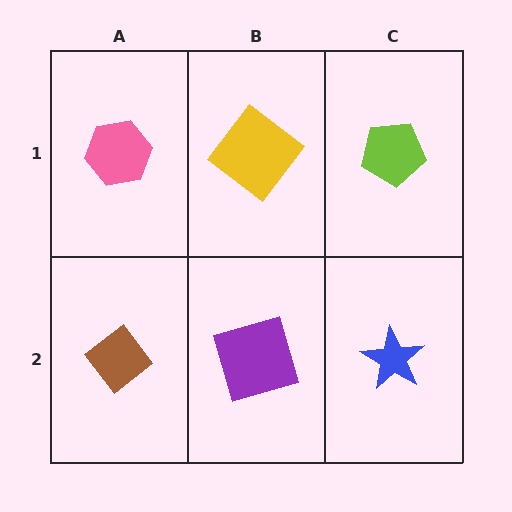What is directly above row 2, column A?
A pink hexagon.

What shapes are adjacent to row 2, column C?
A lime pentagon (row 1, column C), a purple square (row 2, column B).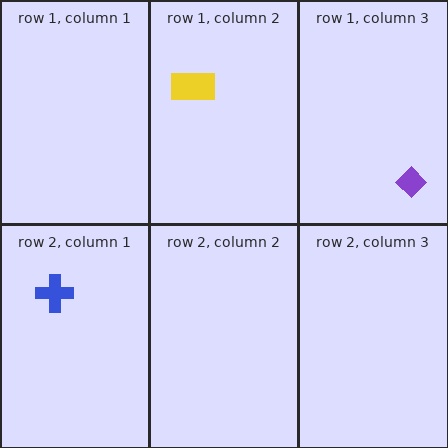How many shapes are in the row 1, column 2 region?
1.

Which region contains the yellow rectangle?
The row 1, column 2 region.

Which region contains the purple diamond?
The row 1, column 3 region.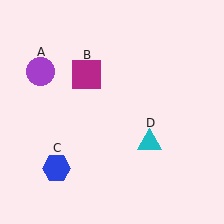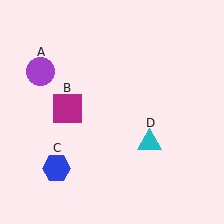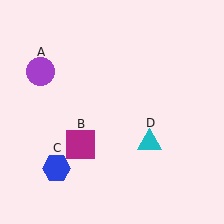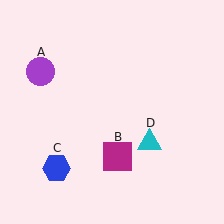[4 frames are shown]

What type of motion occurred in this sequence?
The magenta square (object B) rotated counterclockwise around the center of the scene.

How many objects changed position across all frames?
1 object changed position: magenta square (object B).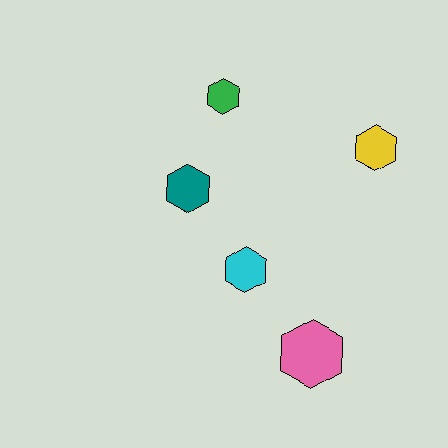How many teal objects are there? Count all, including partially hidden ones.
There is 1 teal object.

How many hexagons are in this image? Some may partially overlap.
There are 5 hexagons.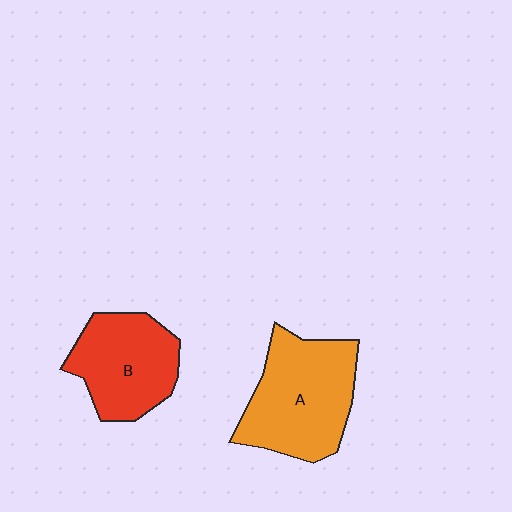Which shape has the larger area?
Shape A (orange).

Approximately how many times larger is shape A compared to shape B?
Approximately 1.3 times.